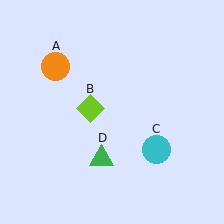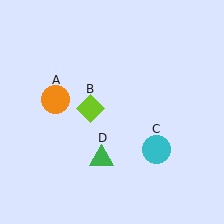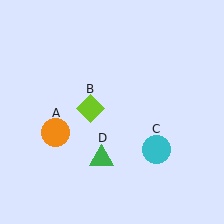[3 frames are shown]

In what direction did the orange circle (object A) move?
The orange circle (object A) moved down.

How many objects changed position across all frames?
1 object changed position: orange circle (object A).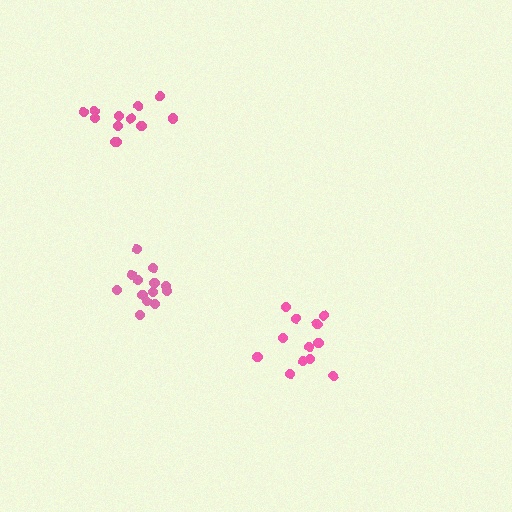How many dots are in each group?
Group 1: 12 dots, Group 2: 13 dots, Group 3: 12 dots (37 total).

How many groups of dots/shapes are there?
There are 3 groups.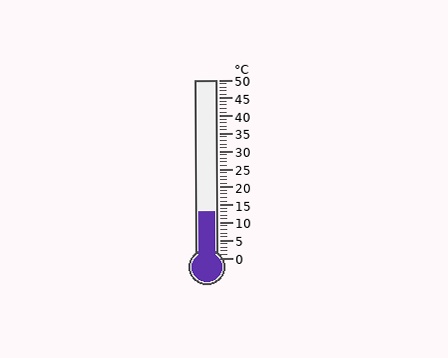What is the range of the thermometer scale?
The thermometer scale ranges from 0°C to 50°C.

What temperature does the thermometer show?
The thermometer shows approximately 13°C.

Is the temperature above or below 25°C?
The temperature is below 25°C.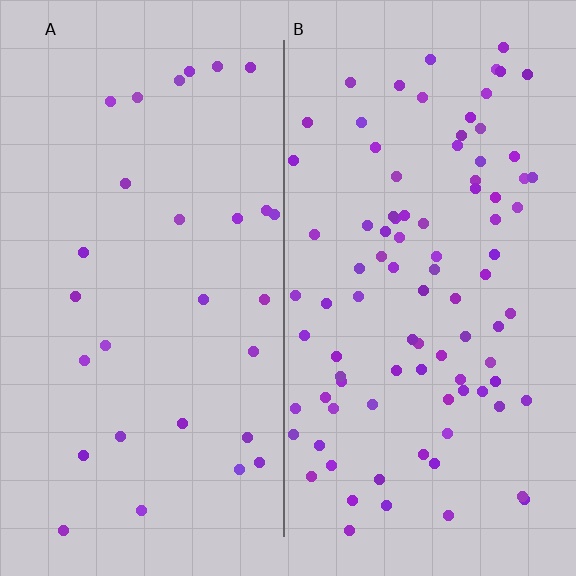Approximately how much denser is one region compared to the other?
Approximately 3.1× — region B over region A.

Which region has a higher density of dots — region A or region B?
B (the right).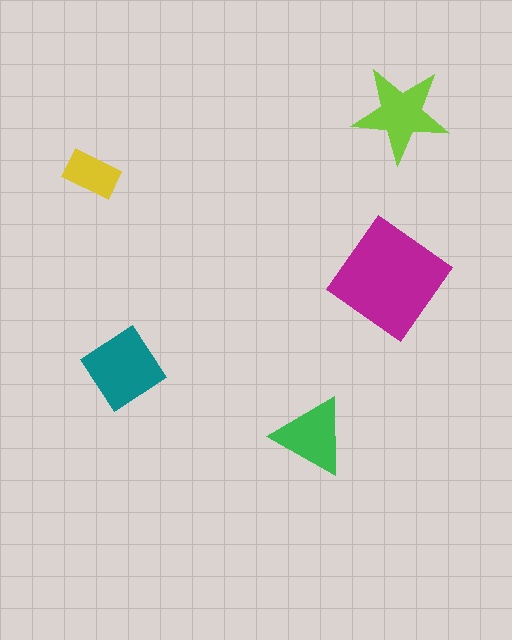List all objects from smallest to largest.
The yellow rectangle, the green triangle, the lime star, the teal diamond, the magenta diamond.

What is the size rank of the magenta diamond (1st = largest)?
1st.